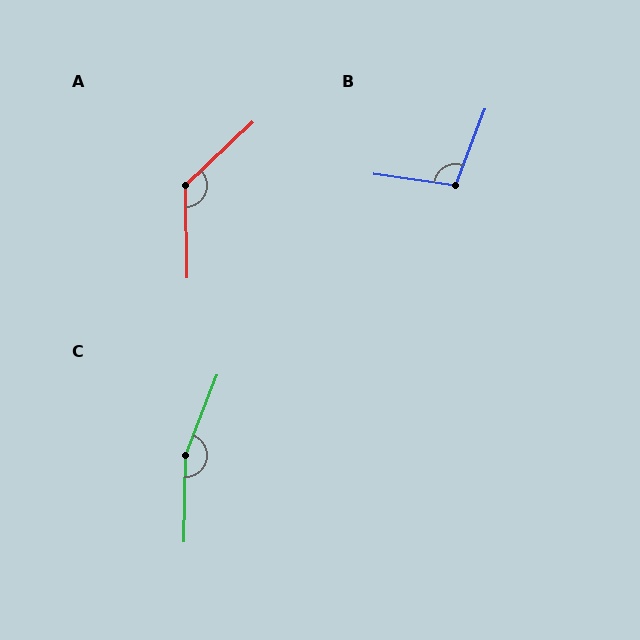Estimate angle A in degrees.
Approximately 132 degrees.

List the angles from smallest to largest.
B (103°), A (132°), C (159°).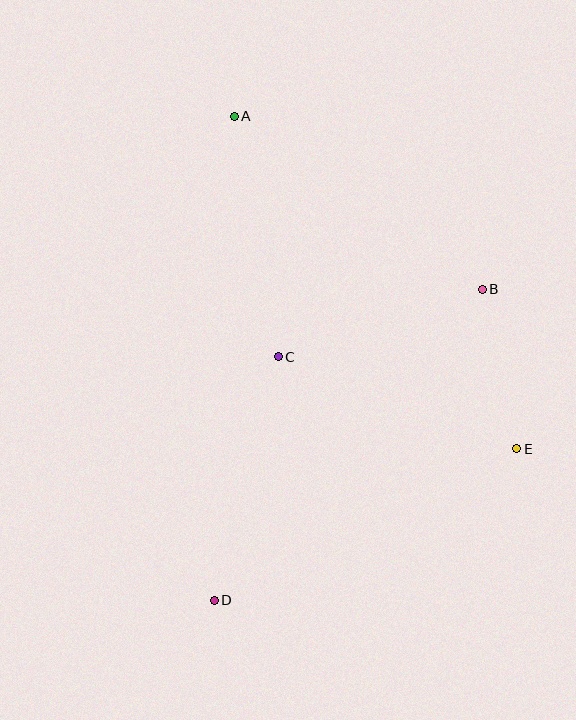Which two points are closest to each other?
Points B and E are closest to each other.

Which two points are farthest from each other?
Points A and D are farthest from each other.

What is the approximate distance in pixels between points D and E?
The distance between D and E is approximately 338 pixels.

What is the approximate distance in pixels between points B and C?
The distance between B and C is approximately 215 pixels.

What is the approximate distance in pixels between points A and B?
The distance between A and B is approximately 302 pixels.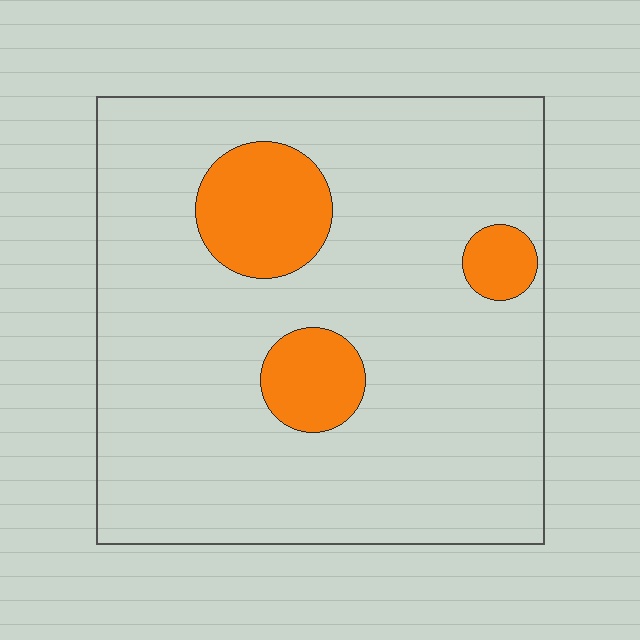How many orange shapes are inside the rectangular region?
3.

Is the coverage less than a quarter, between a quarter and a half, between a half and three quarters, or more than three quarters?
Less than a quarter.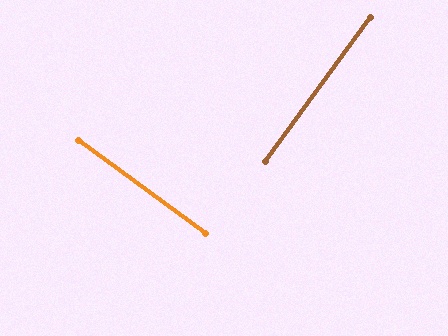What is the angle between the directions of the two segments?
Approximately 90 degrees.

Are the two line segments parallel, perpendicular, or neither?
Perpendicular — they meet at approximately 90°.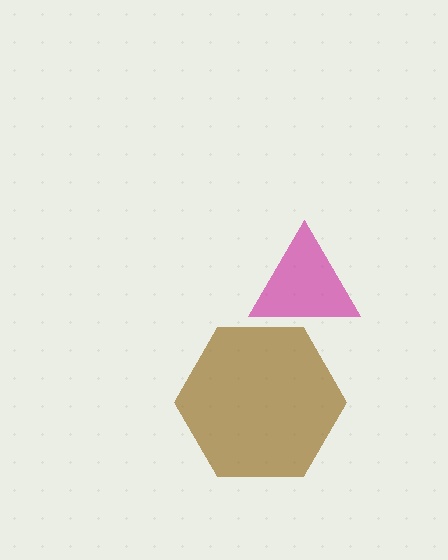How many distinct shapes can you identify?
There are 2 distinct shapes: a brown hexagon, a magenta triangle.